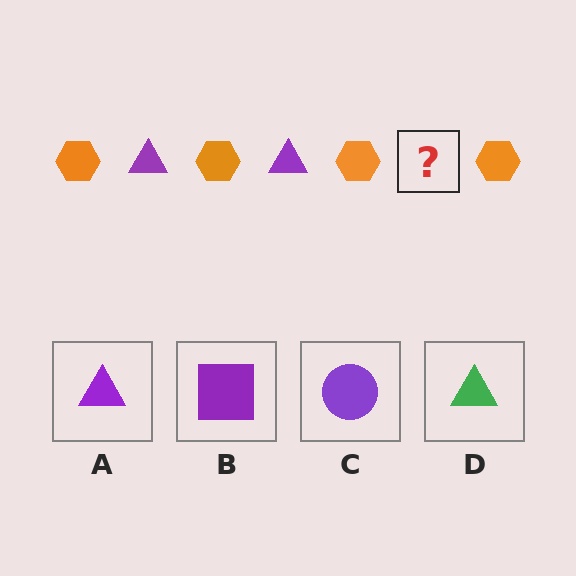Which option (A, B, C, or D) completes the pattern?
A.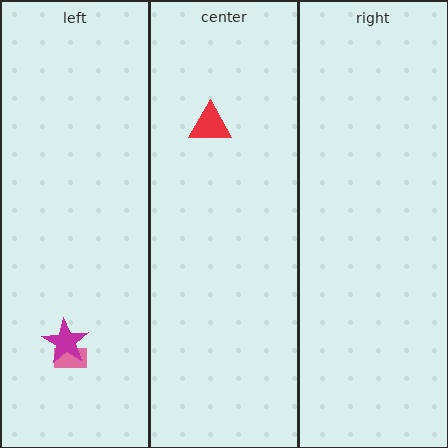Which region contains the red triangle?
The center region.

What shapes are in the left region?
The pink rectangle, the magenta star.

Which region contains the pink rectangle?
The left region.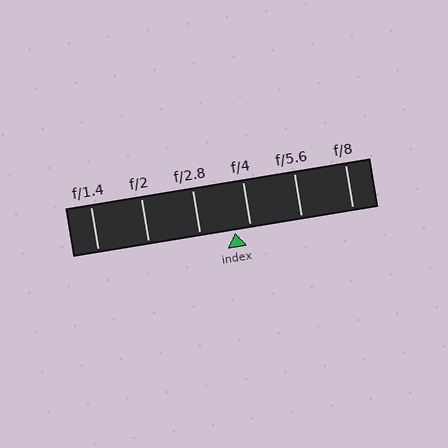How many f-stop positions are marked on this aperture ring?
There are 6 f-stop positions marked.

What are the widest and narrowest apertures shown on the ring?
The widest aperture shown is f/1.4 and the narrowest is f/8.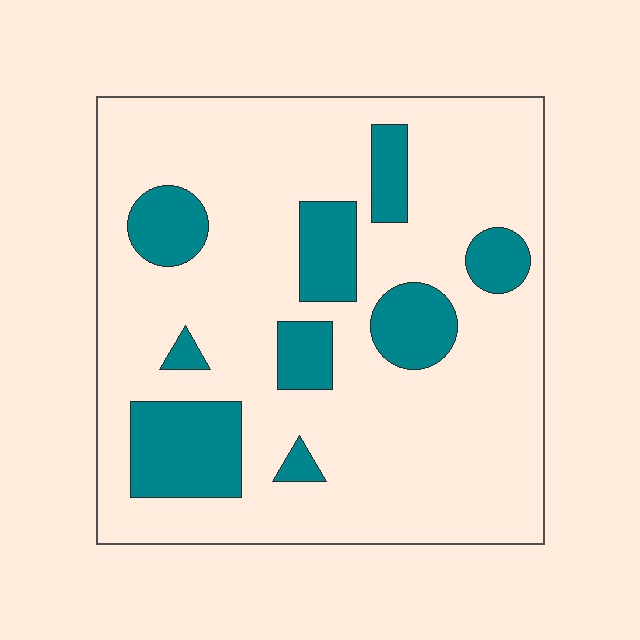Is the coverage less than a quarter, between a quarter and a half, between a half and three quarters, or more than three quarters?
Less than a quarter.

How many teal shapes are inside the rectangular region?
9.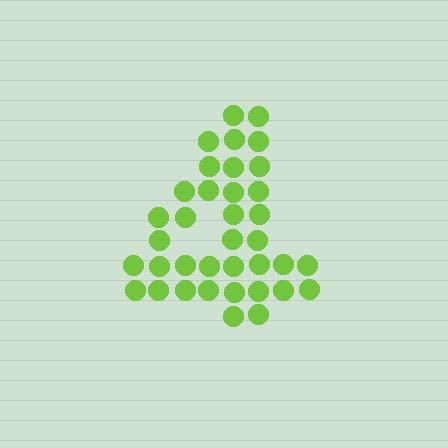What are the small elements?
The small elements are circles.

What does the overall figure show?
The overall figure shows the digit 4.